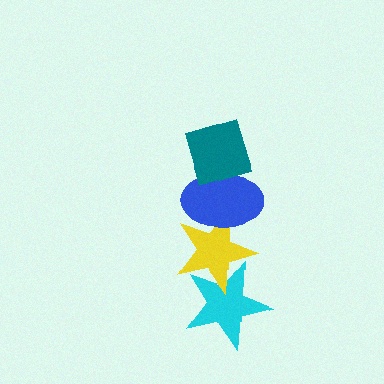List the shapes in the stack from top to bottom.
From top to bottom: the teal diamond, the blue ellipse, the yellow star, the cyan star.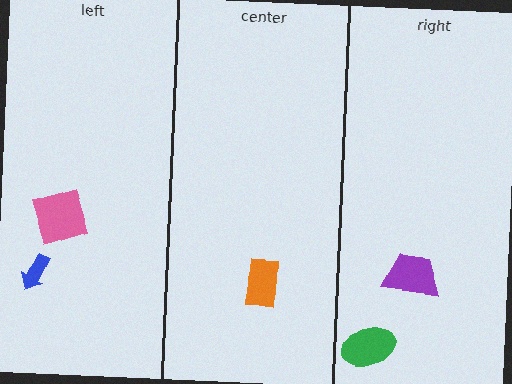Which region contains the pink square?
The left region.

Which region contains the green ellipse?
The right region.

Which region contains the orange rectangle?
The center region.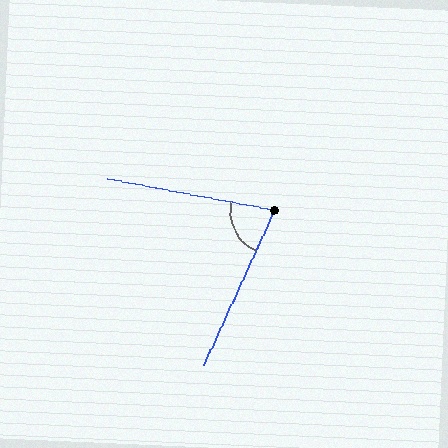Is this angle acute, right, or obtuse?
It is acute.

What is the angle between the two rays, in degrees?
Approximately 76 degrees.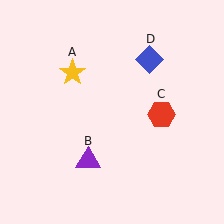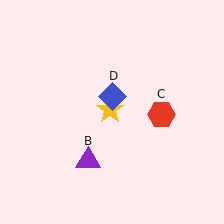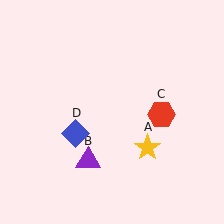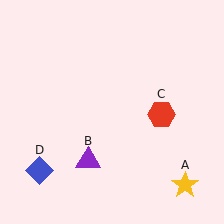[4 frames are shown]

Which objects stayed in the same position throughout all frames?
Purple triangle (object B) and red hexagon (object C) remained stationary.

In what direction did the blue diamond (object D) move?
The blue diamond (object D) moved down and to the left.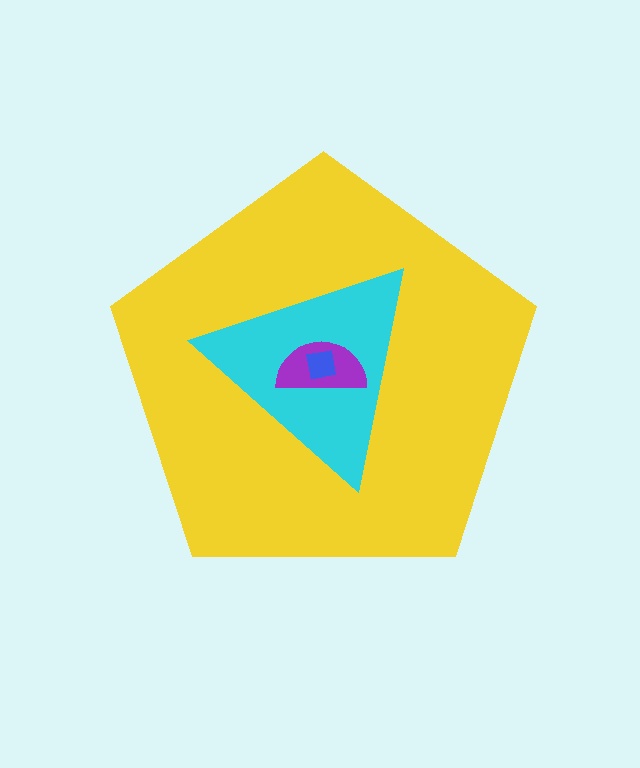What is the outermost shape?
The yellow pentagon.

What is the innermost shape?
The blue square.